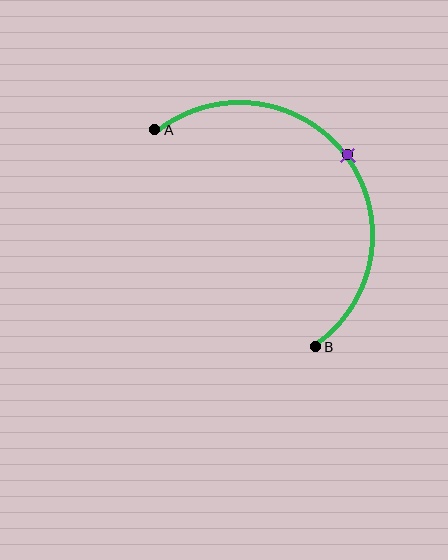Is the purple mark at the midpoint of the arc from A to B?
Yes. The purple mark lies on the arc at equal arc-length from both A and B — it is the arc midpoint.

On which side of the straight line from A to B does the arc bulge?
The arc bulges above and to the right of the straight line connecting A and B.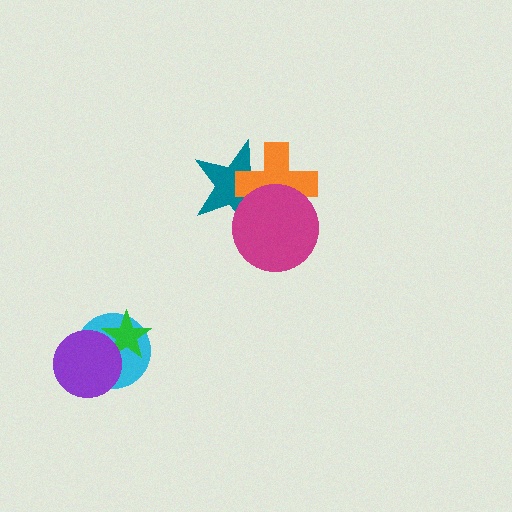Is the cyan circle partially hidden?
Yes, it is partially covered by another shape.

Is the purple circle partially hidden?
No, no other shape covers it.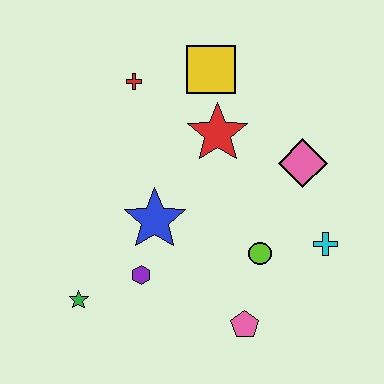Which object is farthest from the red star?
The green star is farthest from the red star.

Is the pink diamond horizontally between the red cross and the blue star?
No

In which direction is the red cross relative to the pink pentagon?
The red cross is above the pink pentagon.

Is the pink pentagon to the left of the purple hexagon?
No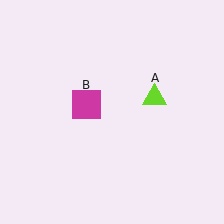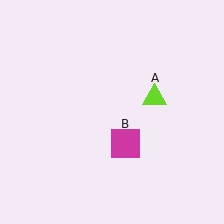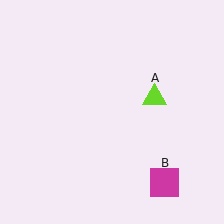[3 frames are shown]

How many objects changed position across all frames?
1 object changed position: magenta square (object B).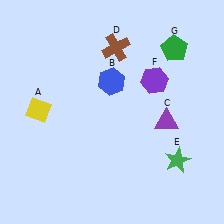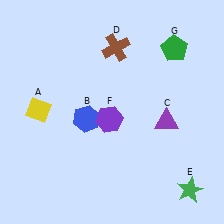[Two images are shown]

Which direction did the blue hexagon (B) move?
The blue hexagon (B) moved down.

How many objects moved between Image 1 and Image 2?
3 objects moved between the two images.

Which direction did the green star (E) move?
The green star (E) moved down.